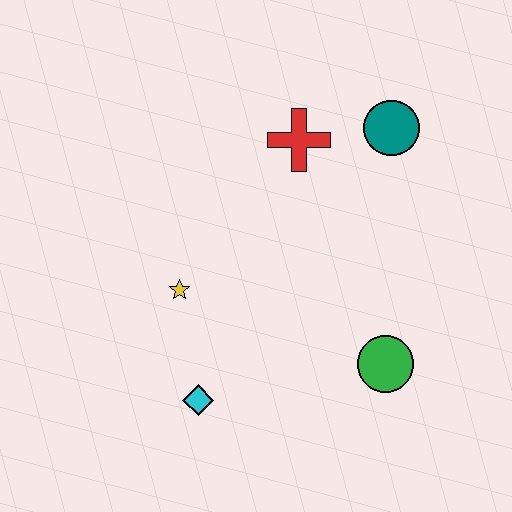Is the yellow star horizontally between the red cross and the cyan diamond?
No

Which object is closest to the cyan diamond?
The yellow star is closest to the cyan diamond.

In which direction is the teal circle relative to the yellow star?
The teal circle is to the right of the yellow star.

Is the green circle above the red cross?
No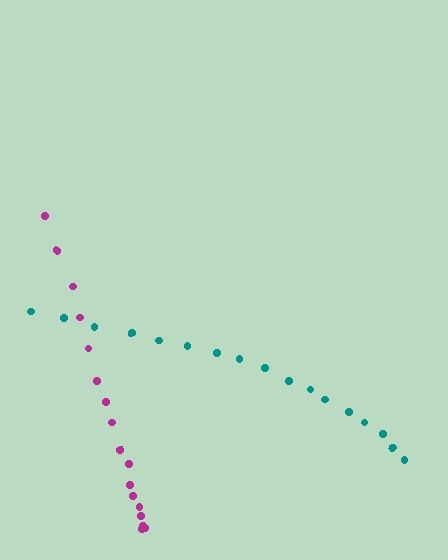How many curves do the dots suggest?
There are 2 distinct paths.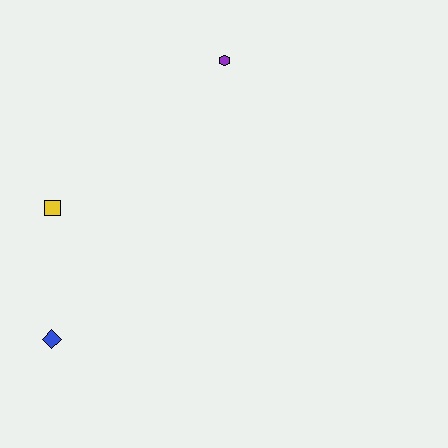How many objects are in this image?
There are 3 objects.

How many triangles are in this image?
There are no triangles.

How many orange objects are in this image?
There are no orange objects.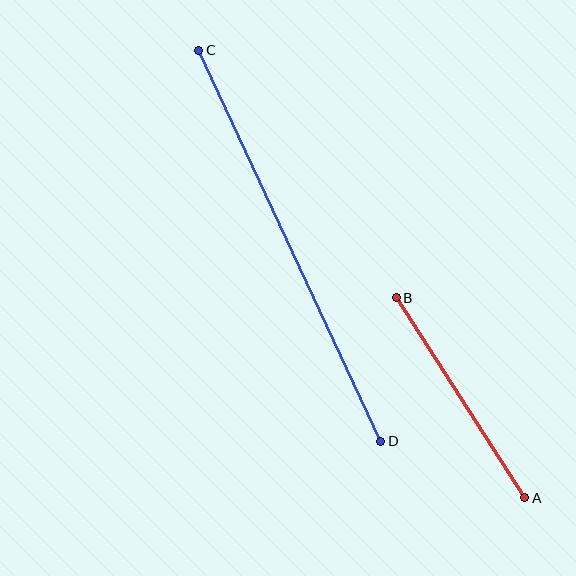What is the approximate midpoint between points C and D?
The midpoint is at approximately (290, 246) pixels.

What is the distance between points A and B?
The distance is approximately 238 pixels.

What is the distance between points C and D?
The distance is approximately 431 pixels.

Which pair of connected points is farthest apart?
Points C and D are farthest apart.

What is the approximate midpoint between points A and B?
The midpoint is at approximately (460, 398) pixels.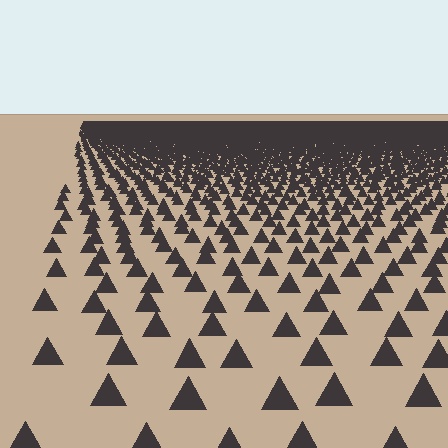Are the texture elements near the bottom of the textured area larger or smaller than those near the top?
Larger. Near the bottom, elements are closer to the viewer and appear at a bigger on-screen size.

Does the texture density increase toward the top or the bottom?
Density increases toward the top.